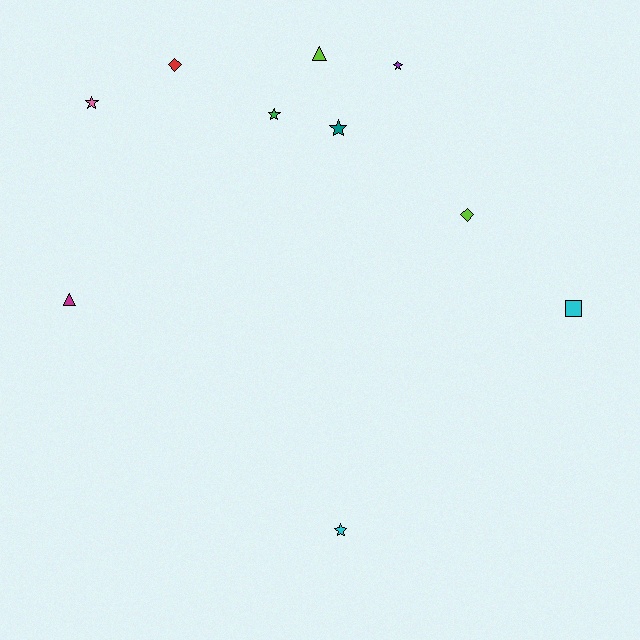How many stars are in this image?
There are 5 stars.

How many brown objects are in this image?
There are no brown objects.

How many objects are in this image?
There are 10 objects.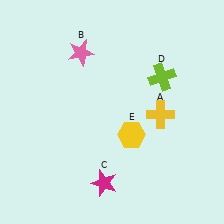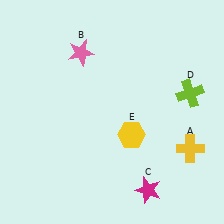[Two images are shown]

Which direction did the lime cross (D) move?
The lime cross (D) moved right.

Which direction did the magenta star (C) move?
The magenta star (C) moved right.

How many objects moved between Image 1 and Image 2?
3 objects moved between the two images.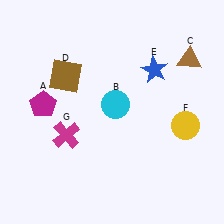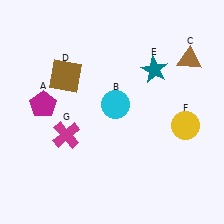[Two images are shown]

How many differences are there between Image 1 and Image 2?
There is 1 difference between the two images.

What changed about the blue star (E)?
In Image 1, E is blue. In Image 2, it changed to teal.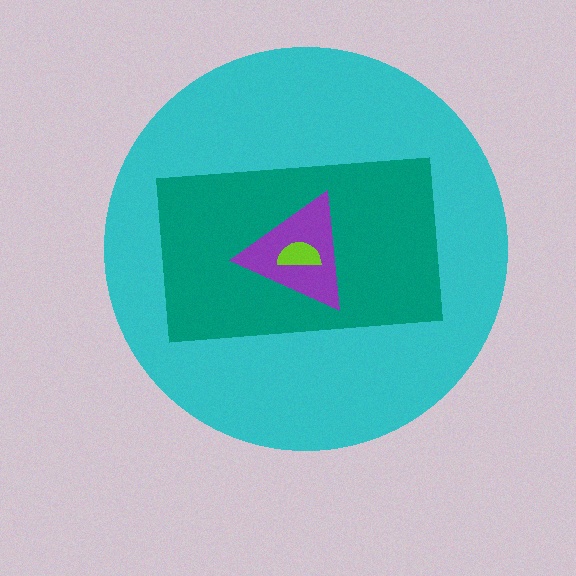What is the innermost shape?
The lime semicircle.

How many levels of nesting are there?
4.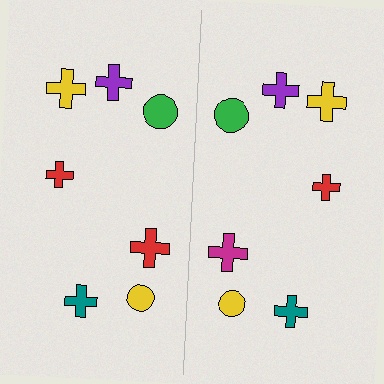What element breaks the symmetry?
The magenta cross on the right side breaks the symmetry — its mirror counterpart is red.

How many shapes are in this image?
There are 14 shapes in this image.